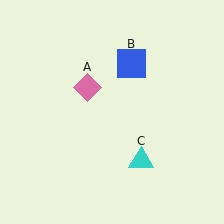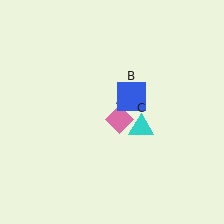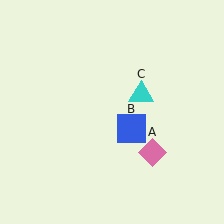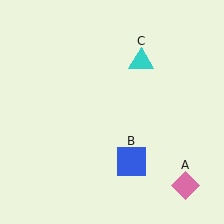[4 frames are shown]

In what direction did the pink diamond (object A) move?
The pink diamond (object A) moved down and to the right.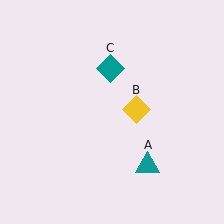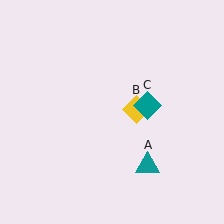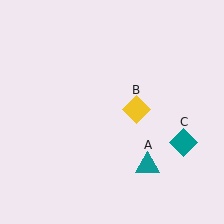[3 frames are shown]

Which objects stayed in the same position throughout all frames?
Teal triangle (object A) and yellow diamond (object B) remained stationary.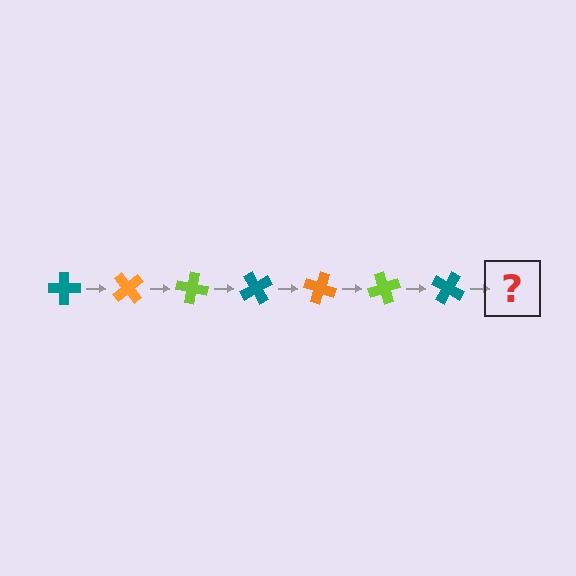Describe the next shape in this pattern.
It should be an orange cross, rotated 350 degrees from the start.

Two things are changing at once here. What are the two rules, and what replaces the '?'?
The two rules are that it rotates 50 degrees each step and the color cycles through teal, orange, and lime. The '?' should be an orange cross, rotated 350 degrees from the start.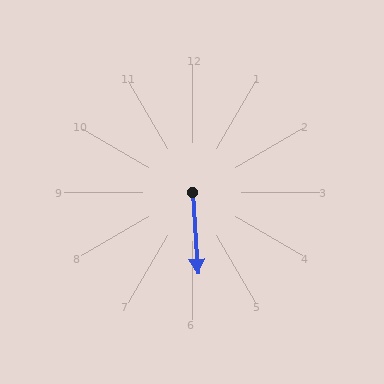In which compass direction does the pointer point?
South.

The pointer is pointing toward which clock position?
Roughly 6 o'clock.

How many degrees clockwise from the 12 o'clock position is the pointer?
Approximately 176 degrees.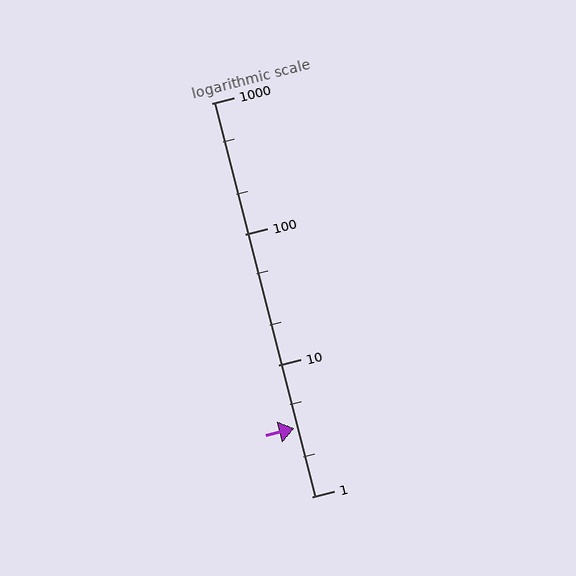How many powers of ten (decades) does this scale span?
The scale spans 3 decades, from 1 to 1000.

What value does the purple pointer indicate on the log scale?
The pointer indicates approximately 3.3.